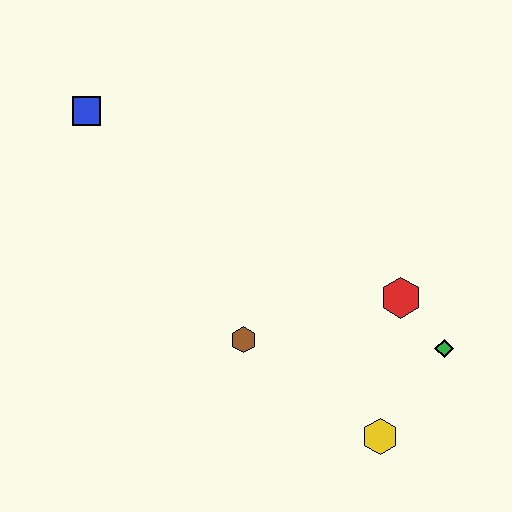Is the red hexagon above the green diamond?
Yes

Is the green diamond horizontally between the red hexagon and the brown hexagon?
No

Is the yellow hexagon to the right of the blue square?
Yes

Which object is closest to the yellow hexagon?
The green diamond is closest to the yellow hexagon.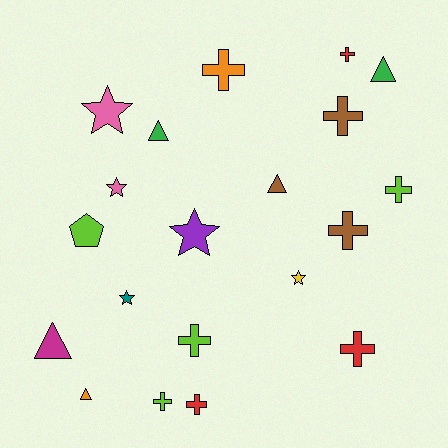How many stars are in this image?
There are 5 stars.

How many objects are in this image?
There are 20 objects.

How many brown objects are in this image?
There are 3 brown objects.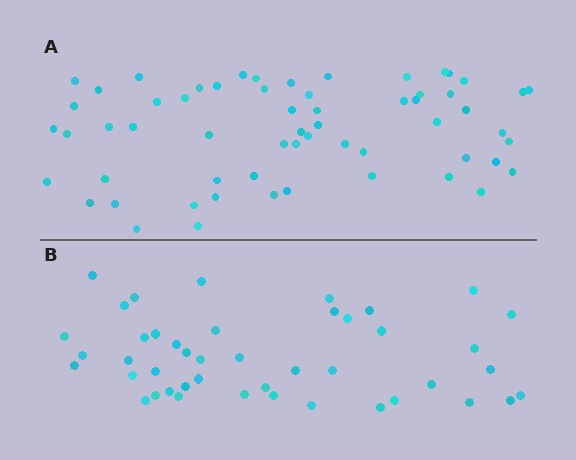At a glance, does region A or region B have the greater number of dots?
Region A (the top region) has more dots.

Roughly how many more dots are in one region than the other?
Region A has approximately 15 more dots than region B.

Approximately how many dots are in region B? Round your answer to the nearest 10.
About 40 dots. (The exact count is 44, which rounds to 40.)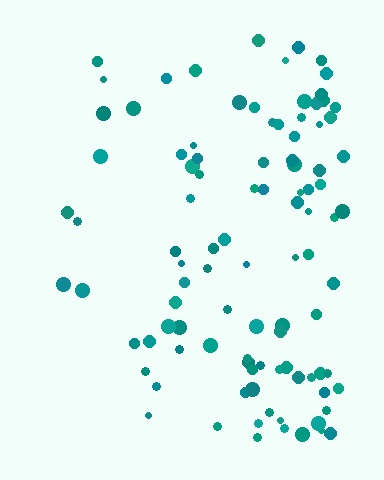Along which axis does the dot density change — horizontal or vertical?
Horizontal.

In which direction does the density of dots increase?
From left to right, with the right side densest.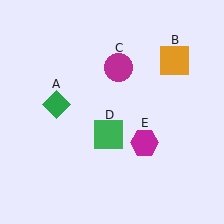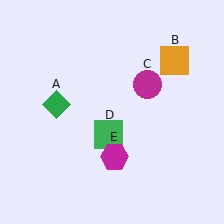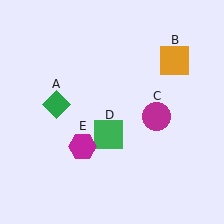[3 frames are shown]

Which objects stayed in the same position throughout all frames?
Green diamond (object A) and orange square (object B) and green square (object D) remained stationary.